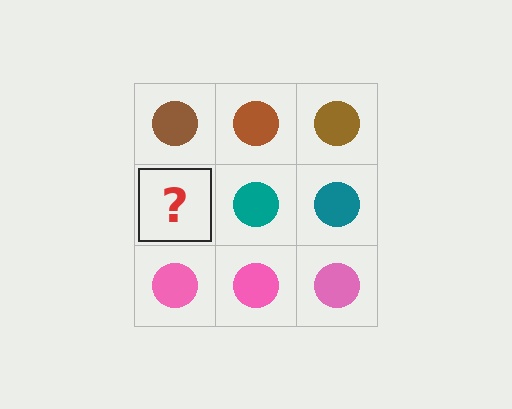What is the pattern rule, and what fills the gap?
The rule is that each row has a consistent color. The gap should be filled with a teal circle.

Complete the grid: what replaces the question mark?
The question mark should be replaced with a teal circle.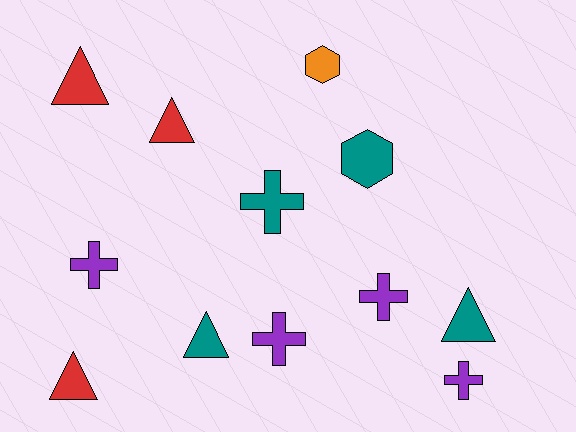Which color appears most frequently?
Teal, with 4 objects.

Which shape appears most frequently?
Triangle, with 5 objects.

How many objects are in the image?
There are 12 objects.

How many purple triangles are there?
There are no purple triangles.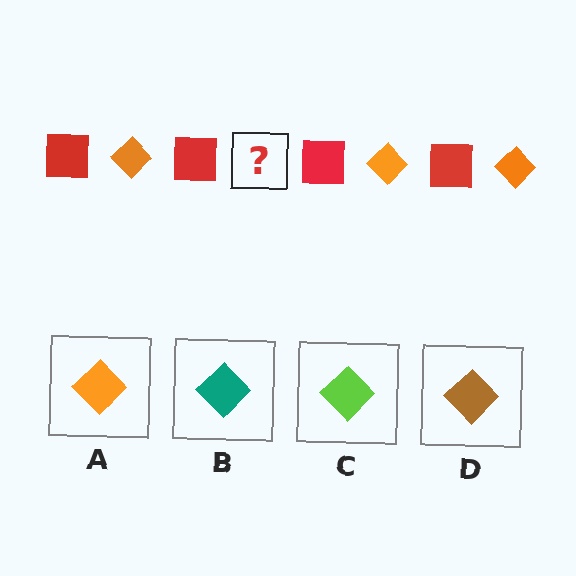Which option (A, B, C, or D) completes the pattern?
A.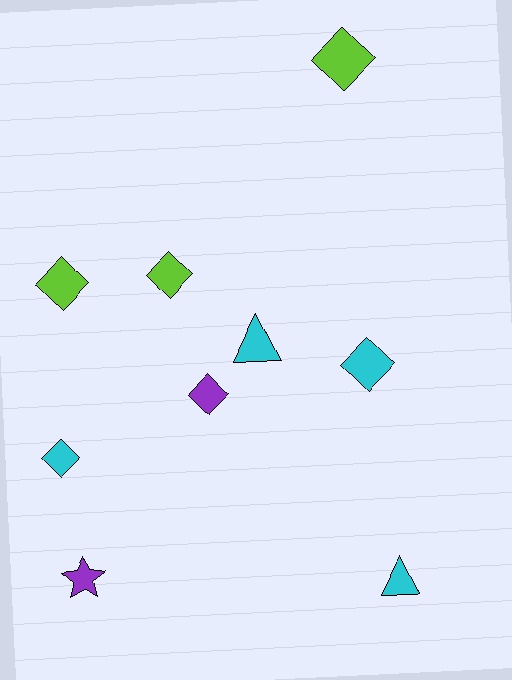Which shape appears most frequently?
Diamond, with 6 objects.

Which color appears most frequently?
Cyan, with 4 objects.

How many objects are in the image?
There are 9 objects.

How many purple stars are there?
There is 1 purple star.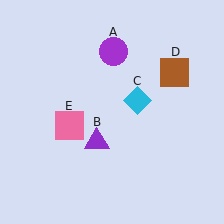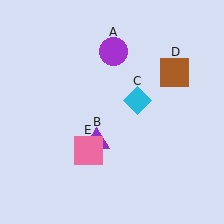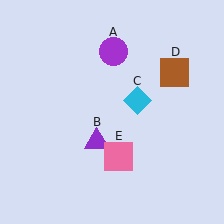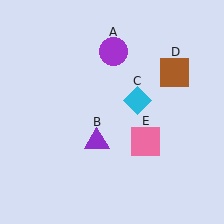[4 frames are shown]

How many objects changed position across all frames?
1 object changed position: pink square (object E).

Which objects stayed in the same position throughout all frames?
Purple circle (object A) and purple triangle (object B) and cyan diamond (object C) and brown square (object D) remained stationary.